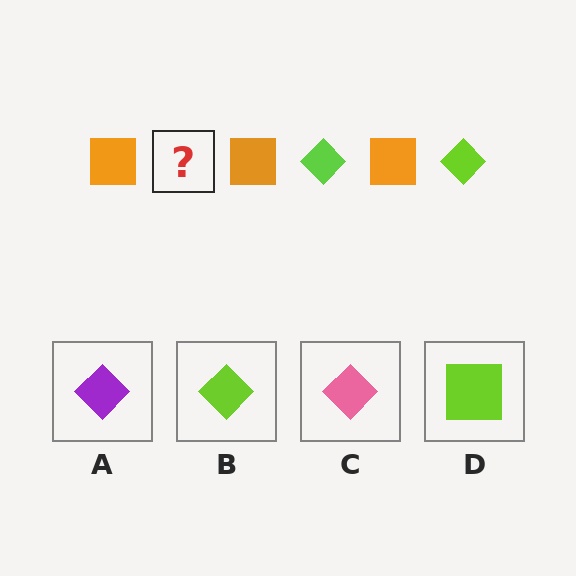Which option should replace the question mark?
Option B.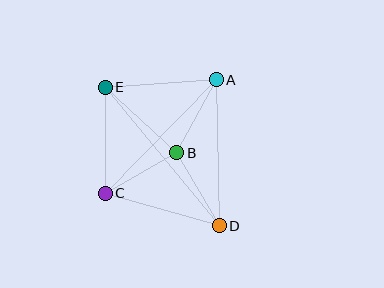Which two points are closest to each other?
Points B and C are closest to each other.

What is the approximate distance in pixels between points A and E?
The distance between A and E is approximately 111 pixels.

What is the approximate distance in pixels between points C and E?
The distance between C and E is approximately 106 pixels.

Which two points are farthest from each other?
Points D and E are farthest from each other.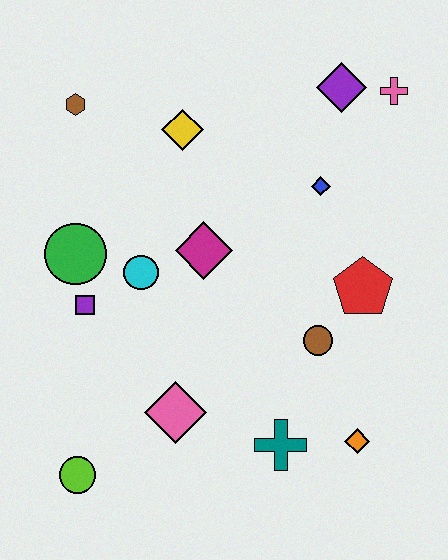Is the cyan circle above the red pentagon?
Yes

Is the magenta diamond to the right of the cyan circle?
Yes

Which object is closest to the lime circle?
The pink diamond is closest to the lime circle.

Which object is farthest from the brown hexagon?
The orange diamond is farthest from the brown hexagon.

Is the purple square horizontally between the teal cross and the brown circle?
No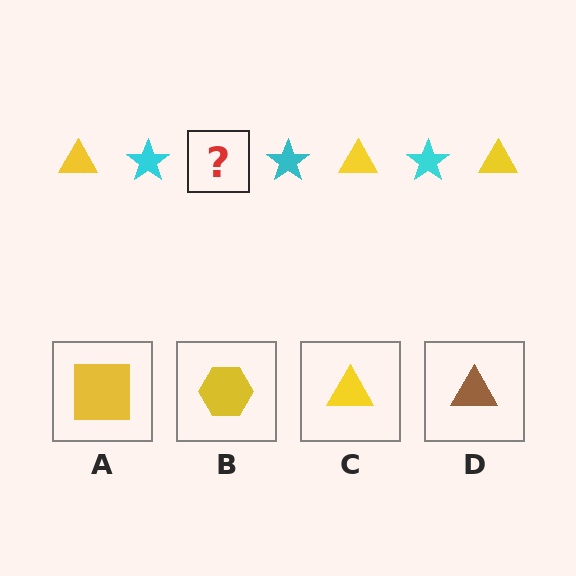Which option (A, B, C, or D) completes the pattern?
C.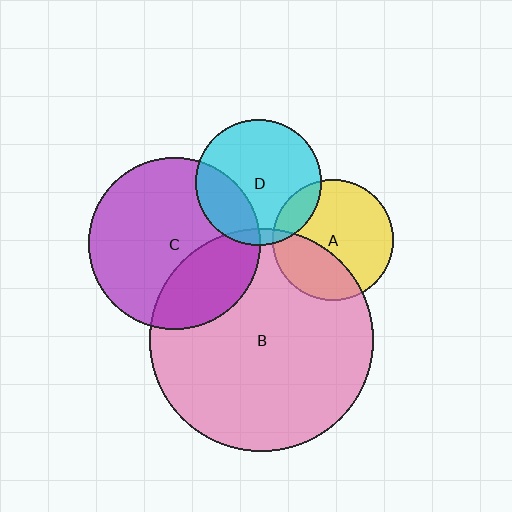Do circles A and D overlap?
Yes.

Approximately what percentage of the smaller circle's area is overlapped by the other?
Approximately 15%.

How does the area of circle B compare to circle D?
Approximately 3.1 times.